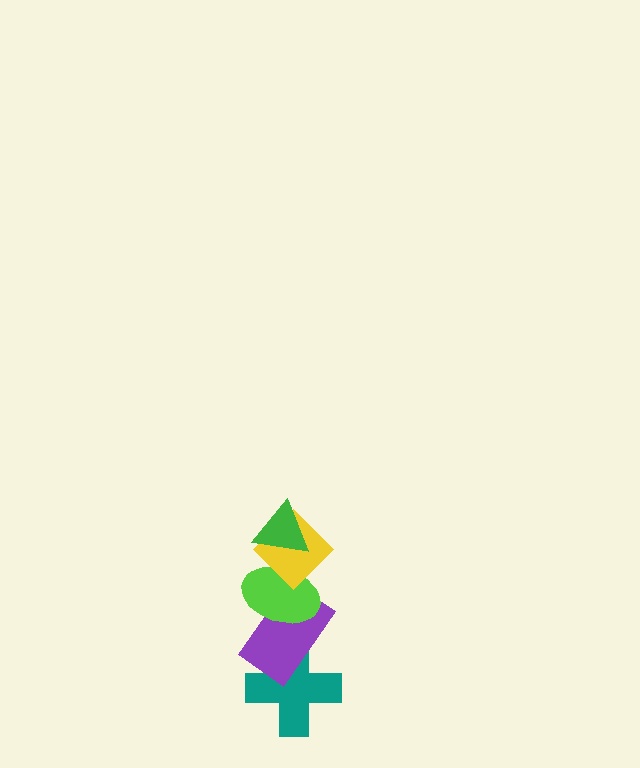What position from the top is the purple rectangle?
The purple rectangle is 4th from the top.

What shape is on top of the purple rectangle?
The lime ellipse is on top of the purple rectangle.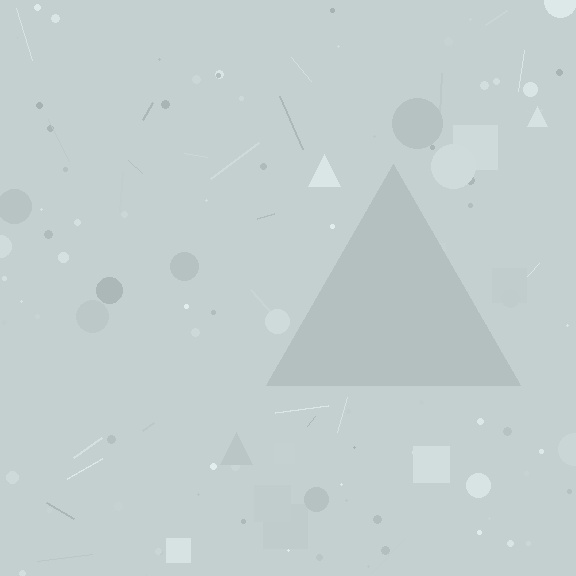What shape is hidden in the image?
A triangle is hidden in the image.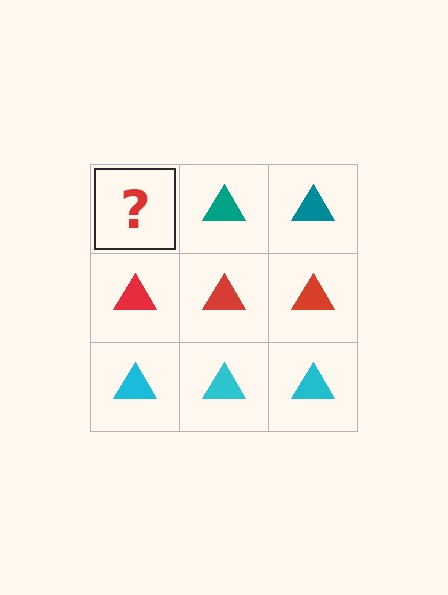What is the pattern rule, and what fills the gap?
The rule is that each row has a consistent color. The gap should be filled with a teal triangle.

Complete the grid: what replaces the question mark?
The question mark should be replaced with a teal triangle.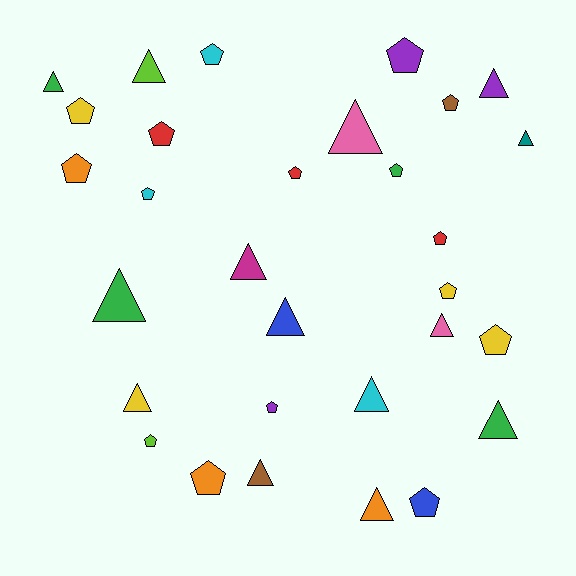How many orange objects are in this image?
There are 3 orange objects.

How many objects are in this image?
There are 30 objects.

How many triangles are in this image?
There are 14 triangles.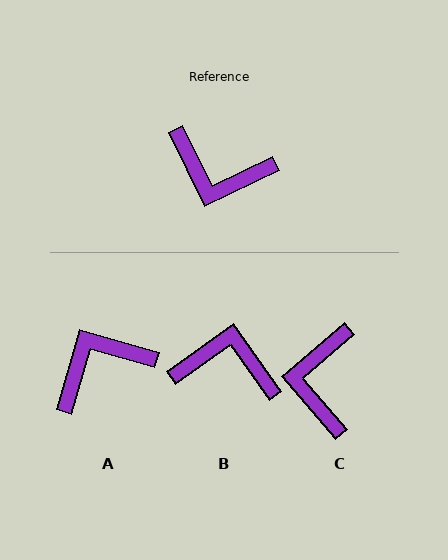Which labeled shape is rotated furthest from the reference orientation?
B, about 171 degrees away.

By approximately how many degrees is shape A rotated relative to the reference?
Approximately 132 degrees clockwise.